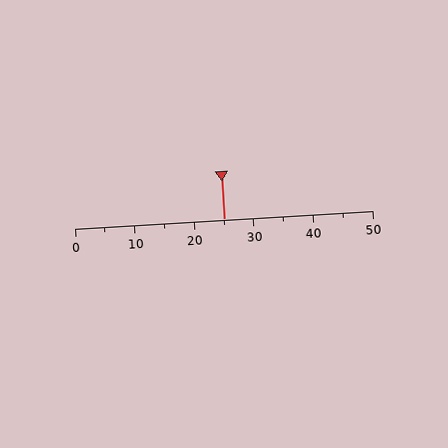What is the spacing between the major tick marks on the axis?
The major ticks are spaced 10 apart.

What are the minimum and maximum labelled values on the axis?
The axis runs from 0 to 50.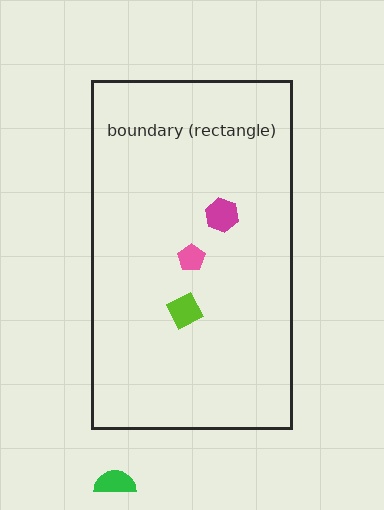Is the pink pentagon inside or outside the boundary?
Inside.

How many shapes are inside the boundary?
3 inside, 1 outside.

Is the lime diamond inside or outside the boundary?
Inside.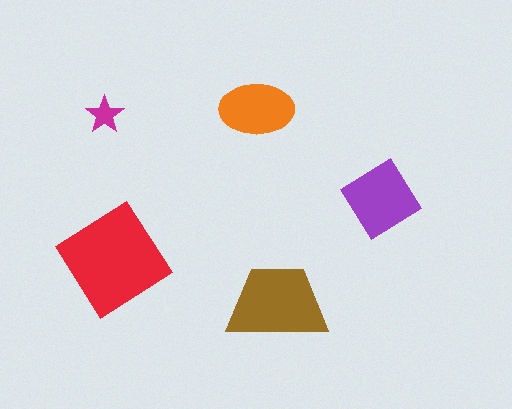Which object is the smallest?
The magenta star.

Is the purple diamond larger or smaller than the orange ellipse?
Larger.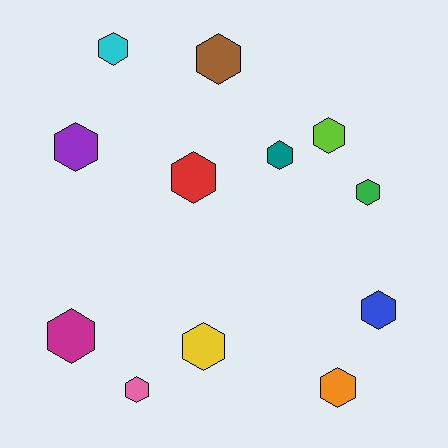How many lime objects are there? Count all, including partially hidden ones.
There is 1 lime object.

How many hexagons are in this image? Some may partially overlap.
There are 12 hexagons.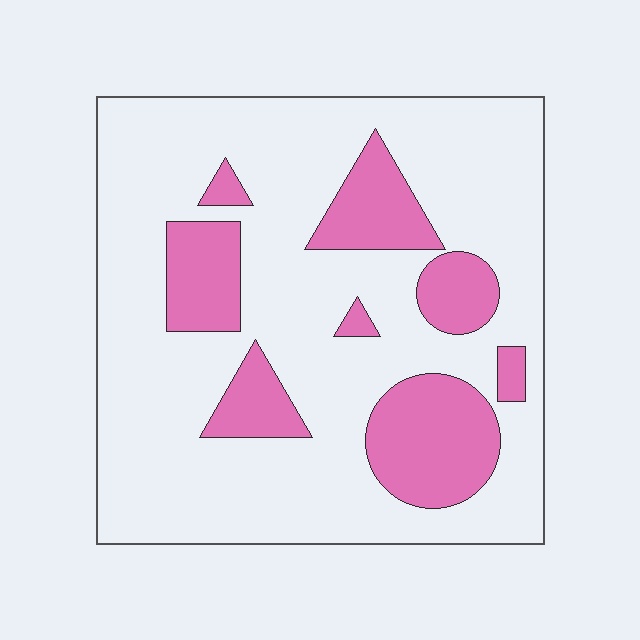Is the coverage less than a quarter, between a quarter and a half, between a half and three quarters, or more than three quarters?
Less than a quarter.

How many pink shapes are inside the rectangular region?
8.